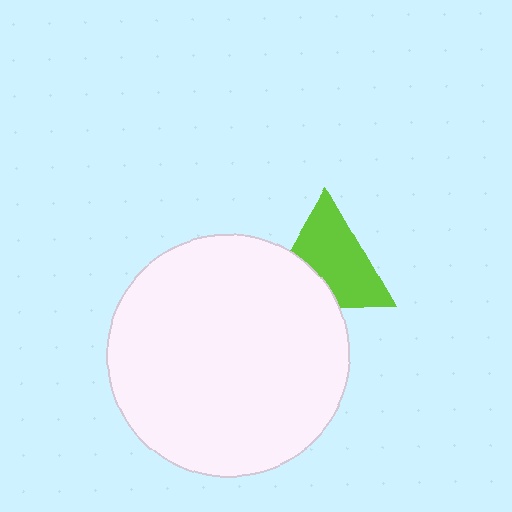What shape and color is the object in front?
The object in front is a white circle.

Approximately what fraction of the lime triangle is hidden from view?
Roughly 32% of the lime triangle is hidden behind the white circle.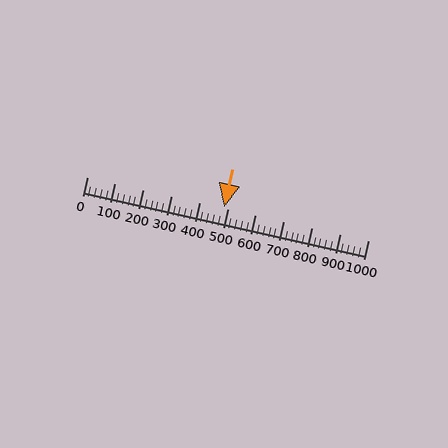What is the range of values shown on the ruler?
The ruler shows values from 0 to 1000.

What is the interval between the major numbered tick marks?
The major tick marks are spaced 100 units apart.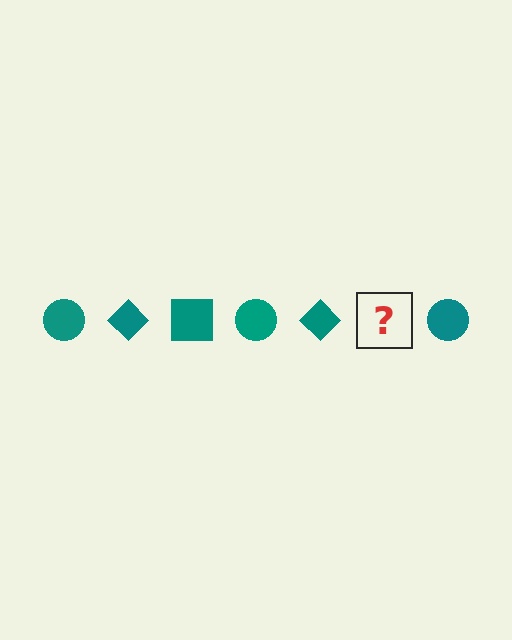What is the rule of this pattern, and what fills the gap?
The rule is that the pattern cycles through circle, diamond, square shapes in teal. The gap should be filled with a teal square.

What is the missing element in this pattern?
The missing element is a teal square.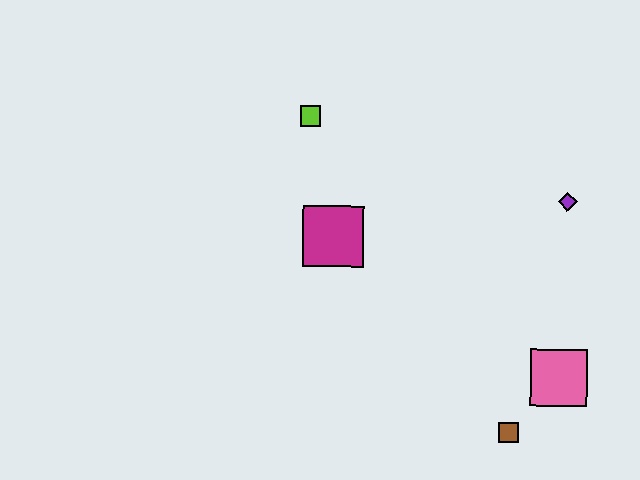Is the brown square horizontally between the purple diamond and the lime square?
Yes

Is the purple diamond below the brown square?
No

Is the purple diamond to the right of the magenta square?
Yes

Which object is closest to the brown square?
The pink square is closest to the brown square.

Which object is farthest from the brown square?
The lime square is farthest from the brown square.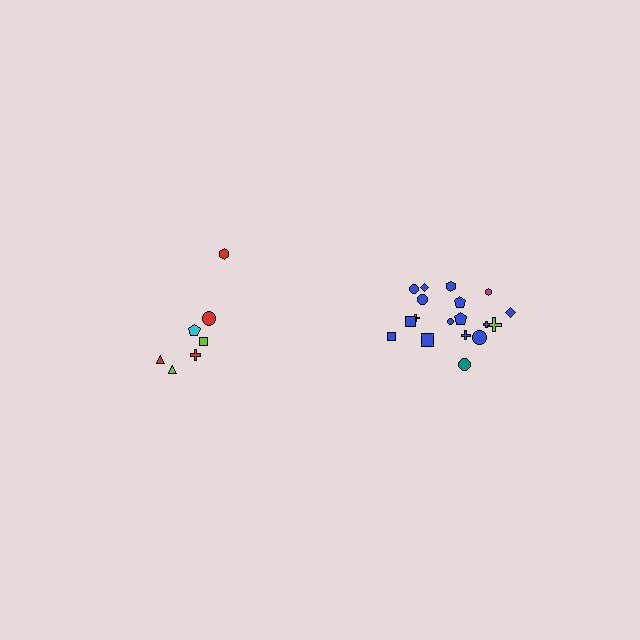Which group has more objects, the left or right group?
The right group.